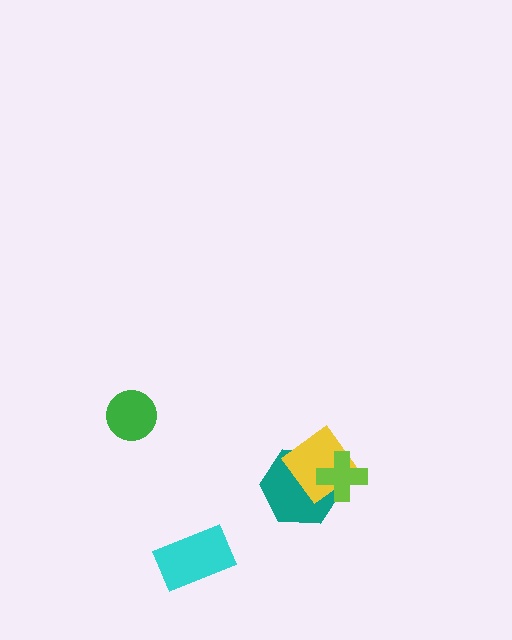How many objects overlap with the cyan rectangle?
0 objects overlap with the cyan rectangle.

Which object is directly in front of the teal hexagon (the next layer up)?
The yellow diamond is directly in front of the teal hexagon.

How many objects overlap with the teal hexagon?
2 objects overlap with the teal hexagon.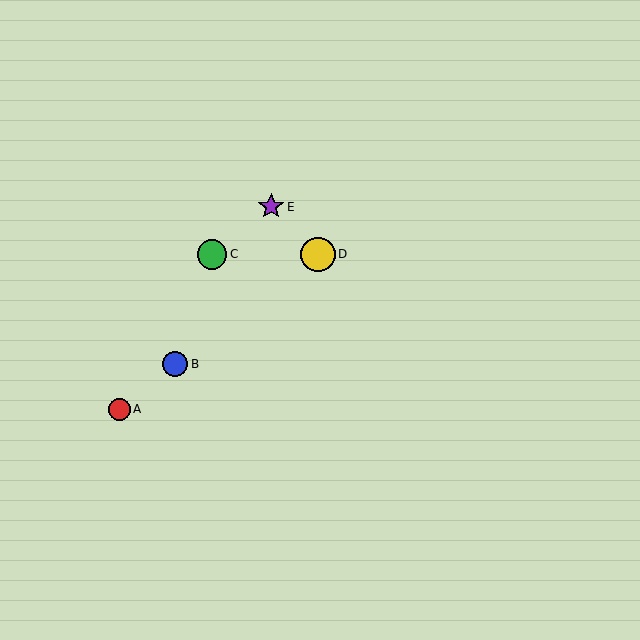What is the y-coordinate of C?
Object C is at y≈254.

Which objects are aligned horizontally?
Objects C, D are aligned horizontally.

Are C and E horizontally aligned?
No, C is at y≈254 and E is at y≈207.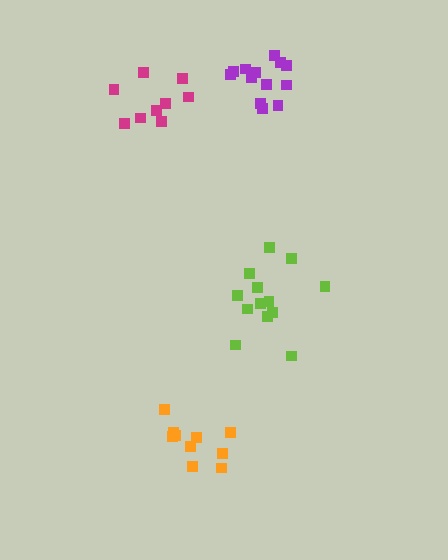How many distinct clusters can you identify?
There are 4 distinct clusters.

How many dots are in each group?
Group 1: 13 dots, Group 2: 10 dots, Group 3: 13 dots, Group 4: 9 dots (45 total).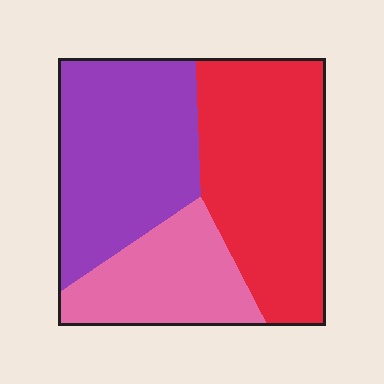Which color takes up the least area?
Pink, at roughly 20%.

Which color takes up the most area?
Red, at roughly 40%.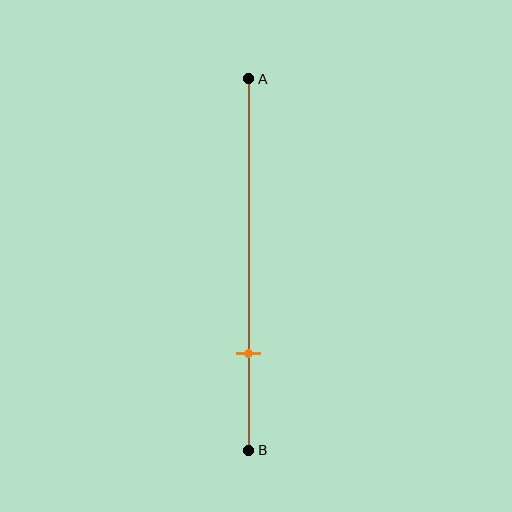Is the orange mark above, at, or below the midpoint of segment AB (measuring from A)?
The orange mark is below the midpoint of segment AB.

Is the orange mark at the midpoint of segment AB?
No, the mark is at about 75% from A, not at the 50% midpoint.